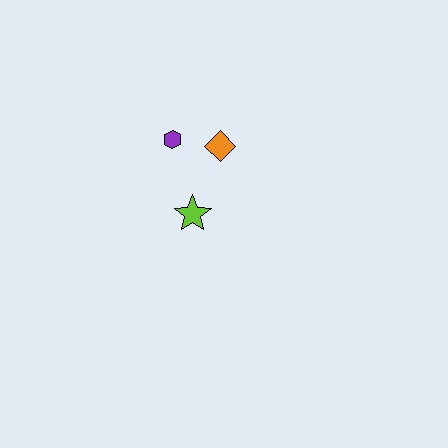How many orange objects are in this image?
There is 1 orange object.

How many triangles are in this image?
There are no triangles.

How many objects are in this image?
There are 3 objects.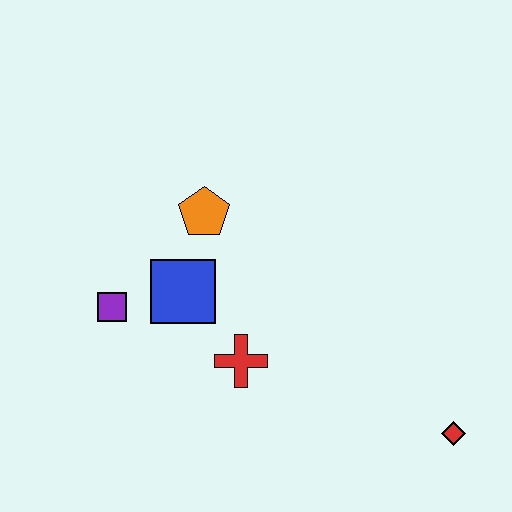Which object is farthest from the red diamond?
The purple square is farthest from the red diamond.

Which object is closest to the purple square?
The blue square is closest to the purple square.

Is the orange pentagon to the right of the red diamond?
No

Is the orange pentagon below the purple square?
No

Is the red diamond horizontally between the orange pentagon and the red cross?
No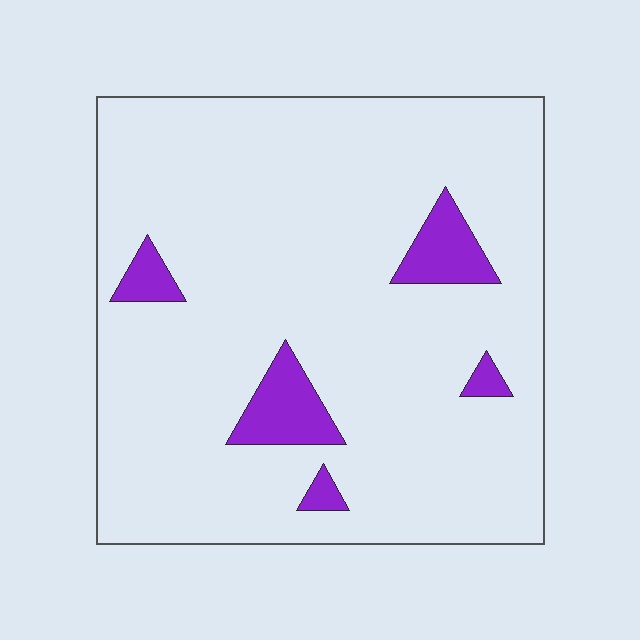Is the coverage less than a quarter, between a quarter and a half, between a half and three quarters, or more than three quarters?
Less than a quarter.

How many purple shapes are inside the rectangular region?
5.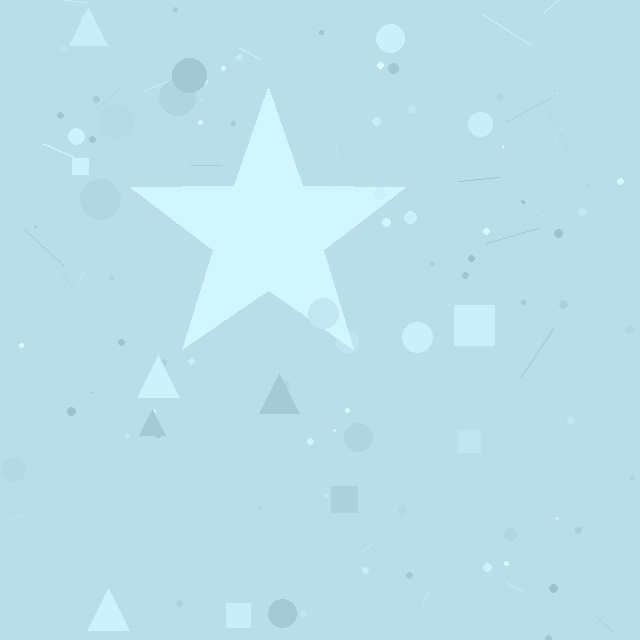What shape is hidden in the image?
A star is hidden in the image.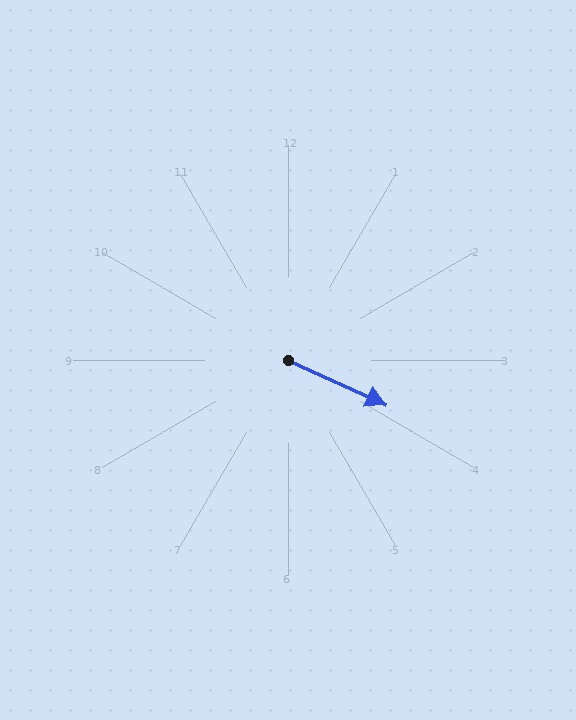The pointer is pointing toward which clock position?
Roughly 4 o'clock.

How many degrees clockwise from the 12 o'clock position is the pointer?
Approximately 115 degrees.